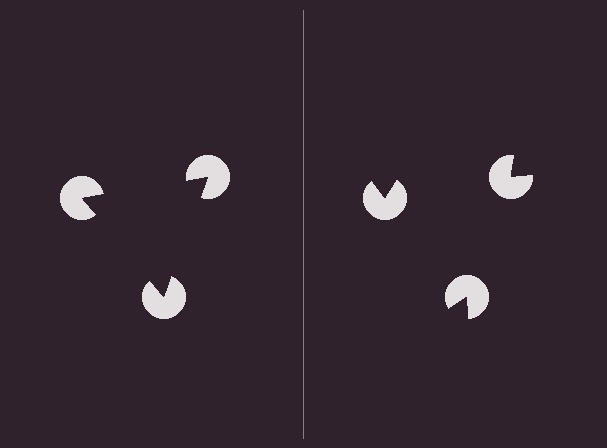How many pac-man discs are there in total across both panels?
6 — 3 on each side.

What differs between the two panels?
The pac-man discs are positioned identically on both sides; only the wedge orientations differ. On the left they align to a triangle; on the right they are misaligned.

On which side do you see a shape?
An illusory triangle appears on the left side. On the right side the wedge cuts are rotated, so no coherent shape forms.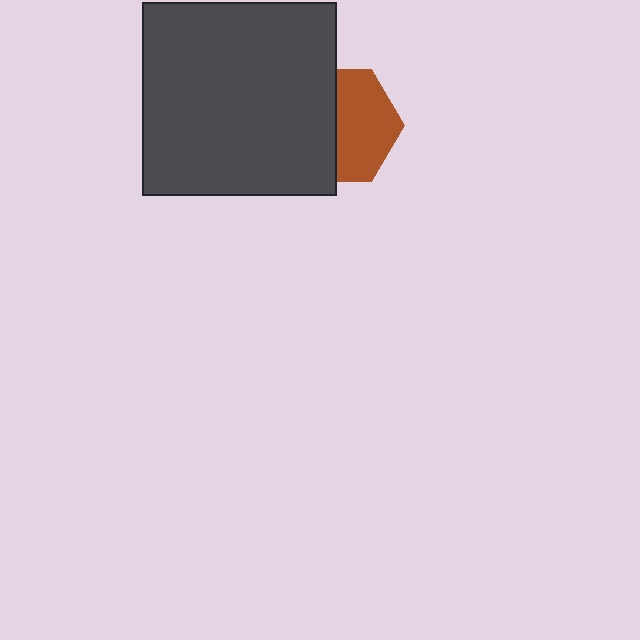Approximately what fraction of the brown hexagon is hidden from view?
Roughly 48% of the brown hexagon is hidden behind the dark gray square.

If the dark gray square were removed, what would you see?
You would see the complete brown hexagon.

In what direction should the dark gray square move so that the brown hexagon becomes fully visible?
The dark gray square should move left. That is the shortest direction to clear the overlap and leave the brown hexagon fully visible.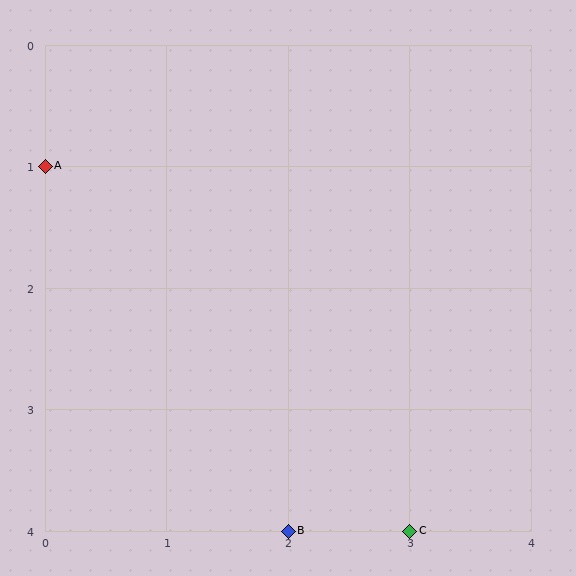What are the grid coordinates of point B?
Point B is at grid coordinates (2, 4).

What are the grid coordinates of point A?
Point A is at grid coordinates (0, 1).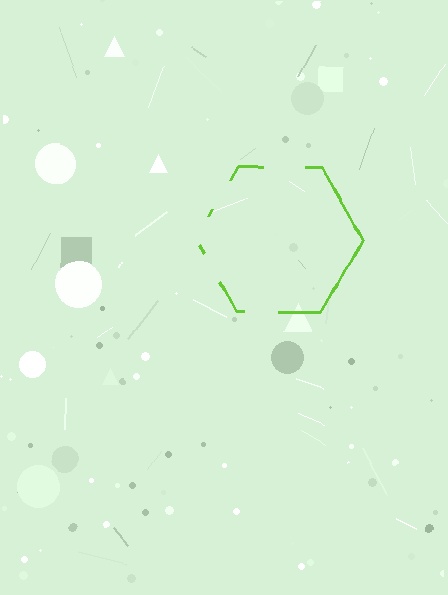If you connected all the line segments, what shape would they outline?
They would outline a hexagon.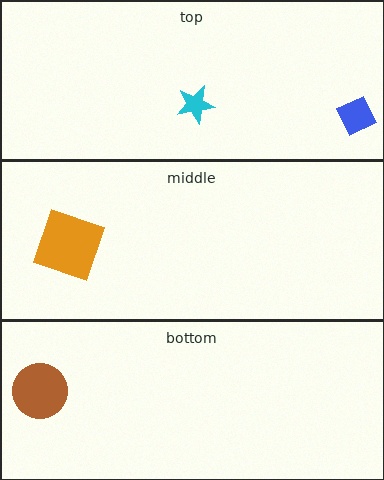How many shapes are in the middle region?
1.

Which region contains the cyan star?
The top region.